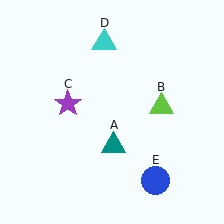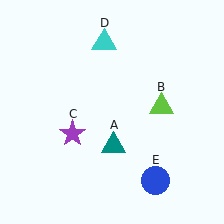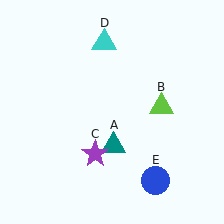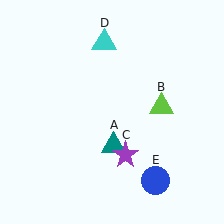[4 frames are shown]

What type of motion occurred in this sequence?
The purple star (object C) rotated counterclockwise around the center of the scene.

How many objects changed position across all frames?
1 object changed position: purple star (object C).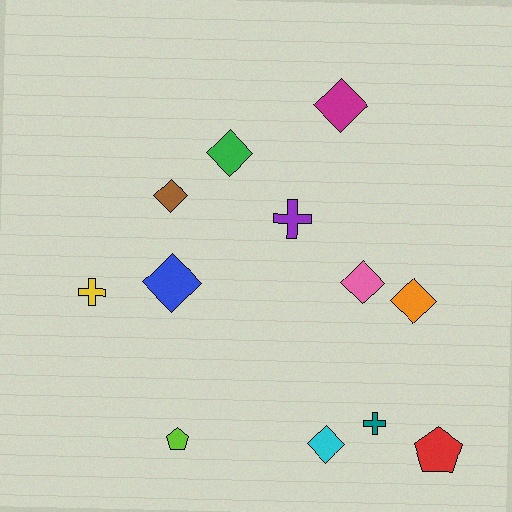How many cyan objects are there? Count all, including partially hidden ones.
There is 1 cyan object.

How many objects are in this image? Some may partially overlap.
There are 12 objects.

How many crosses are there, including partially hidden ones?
There are 3 crosses.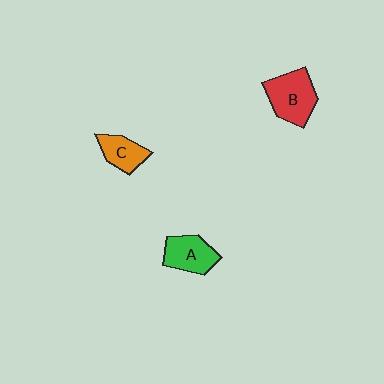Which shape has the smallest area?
Shape C (orange).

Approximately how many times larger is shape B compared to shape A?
Approximately 1.2 times.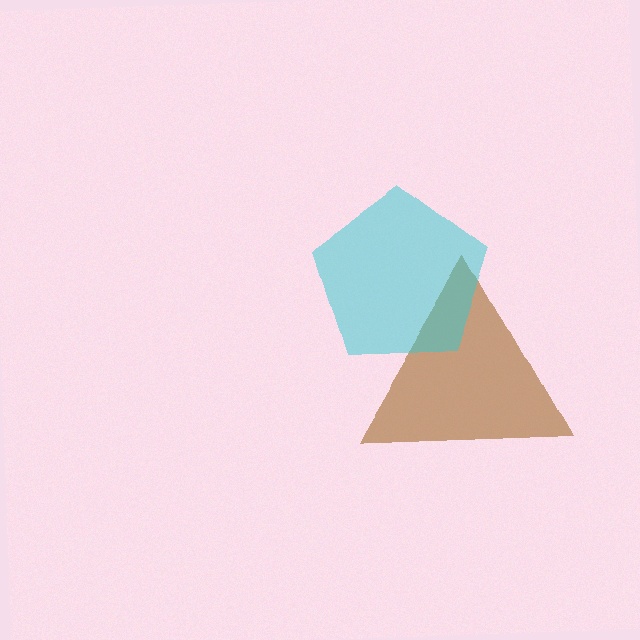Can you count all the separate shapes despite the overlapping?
Yes, there are 2 separate shapes.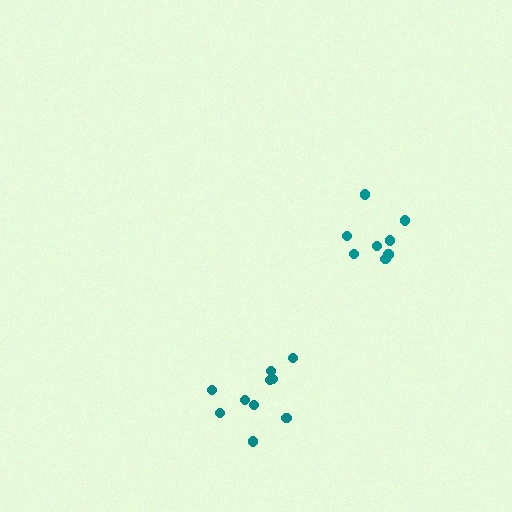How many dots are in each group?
Group 1: 10 dots, Group 2: 8 dots (18 total).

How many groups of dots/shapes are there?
There are 2 groups.